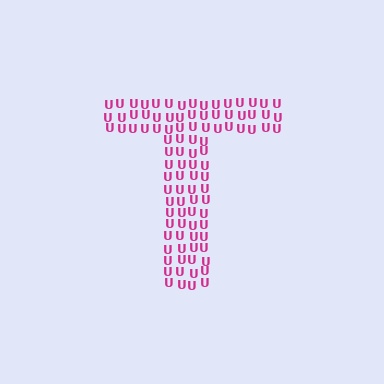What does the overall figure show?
The overall figure shows the letter T.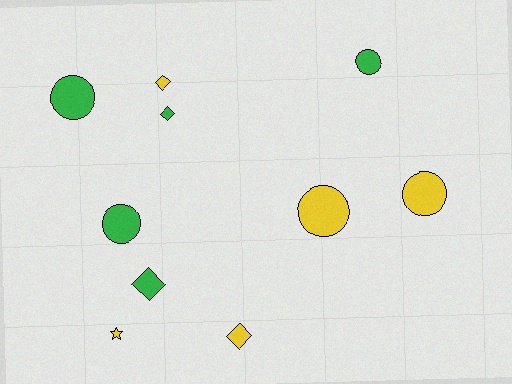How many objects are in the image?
There are 10 objects.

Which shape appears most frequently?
Circle, with 5 objects.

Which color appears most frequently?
Yellow, with 5 objects.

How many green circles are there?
There are 3 green circles.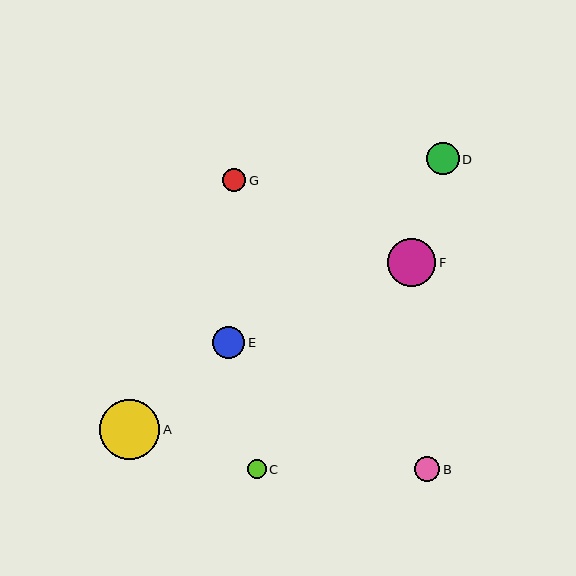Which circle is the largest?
Circle A is the largest with a size of approximately 60 pixels.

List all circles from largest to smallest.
From largest to smallest: A, F, D, E, B, G, C.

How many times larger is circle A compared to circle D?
Circle A is approximately 1.9 times the size of circle D.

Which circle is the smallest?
Circle C is the smallest with a size of approximately 19 pixels.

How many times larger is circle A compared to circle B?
Circle A is approximately 2.4 times the size of circle B.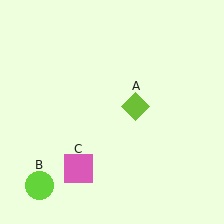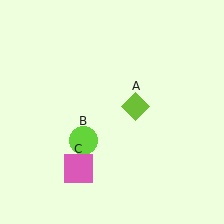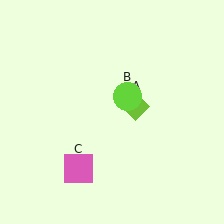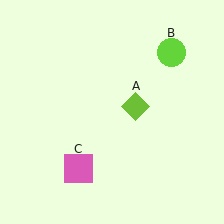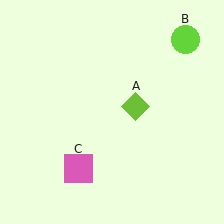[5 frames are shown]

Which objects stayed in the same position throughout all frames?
Lime diamond (object A) and pink square (object C) remained stationary.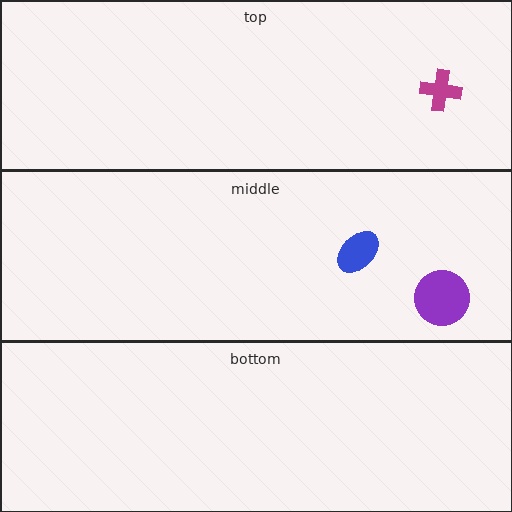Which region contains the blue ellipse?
The middle region.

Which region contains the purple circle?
The middle region.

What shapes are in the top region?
The magenta cross.